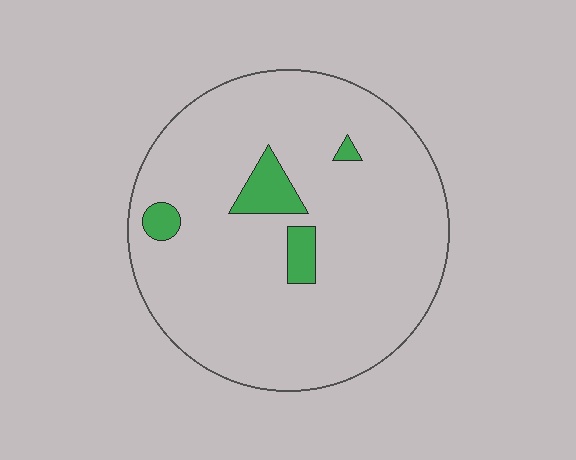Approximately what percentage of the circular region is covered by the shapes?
Approximately 10%.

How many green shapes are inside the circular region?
4.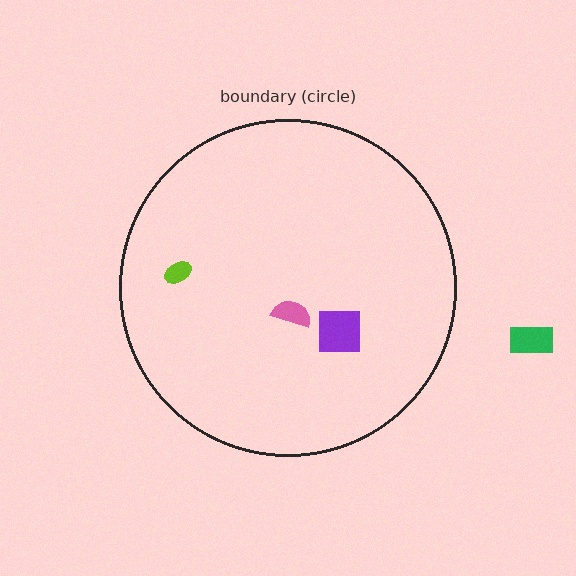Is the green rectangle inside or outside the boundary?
Outside.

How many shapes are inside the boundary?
3 inside, 1 outside.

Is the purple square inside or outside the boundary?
Inside.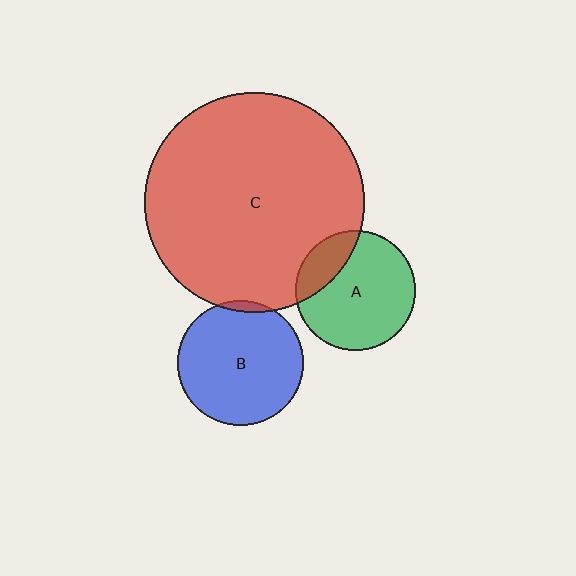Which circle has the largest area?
Circle C (red).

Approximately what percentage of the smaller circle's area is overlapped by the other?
Approximately 20%.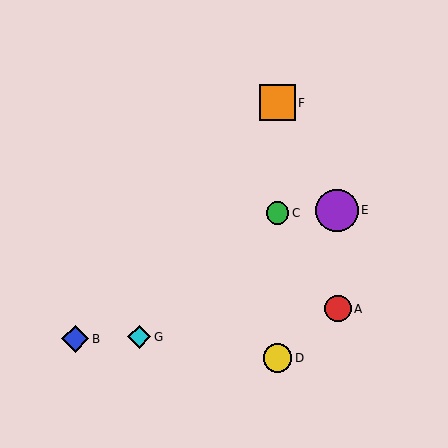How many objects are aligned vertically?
3 objects (C, D, F) are aligned vertically.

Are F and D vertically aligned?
Yes, both are at x≈277.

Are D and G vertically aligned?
No, D is at x≈277 and G is at x≈139.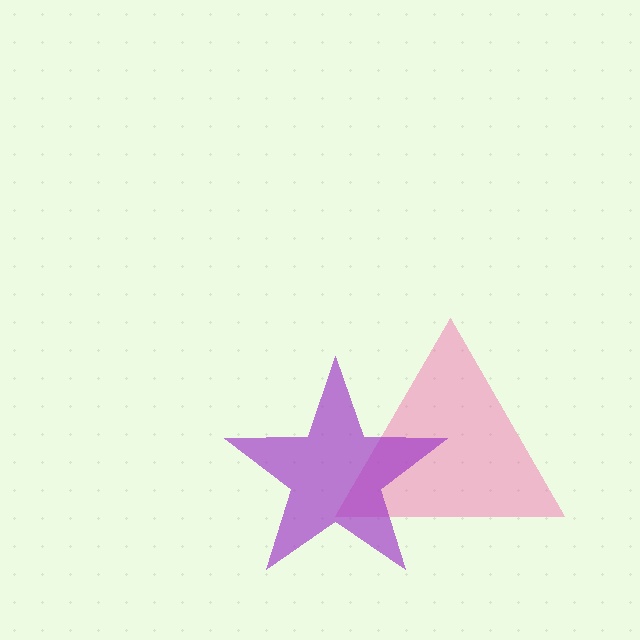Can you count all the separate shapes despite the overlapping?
Yes, there are 2 separate shapes.